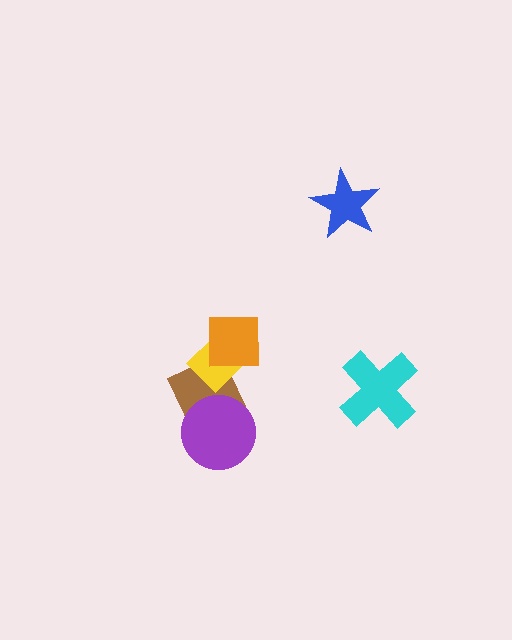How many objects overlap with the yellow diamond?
2 objects overlap with the yellow diamond.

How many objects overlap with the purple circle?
1 object overlaps with the purple circle.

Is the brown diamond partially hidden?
Yes, it is partially covered by another shape.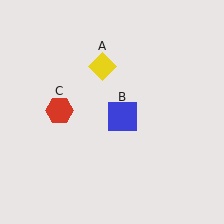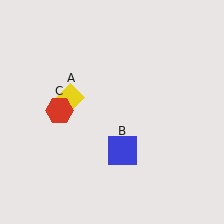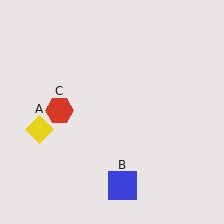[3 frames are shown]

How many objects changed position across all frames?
2 objects changed position: yellow diamond (object A), blue square (object B).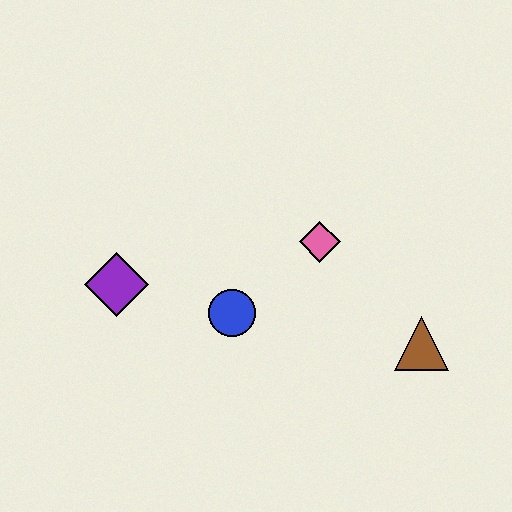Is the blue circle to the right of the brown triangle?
No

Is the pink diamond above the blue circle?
Yes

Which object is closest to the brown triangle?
The pink diamond is closest to the brown triangle.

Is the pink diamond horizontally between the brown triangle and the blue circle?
Yes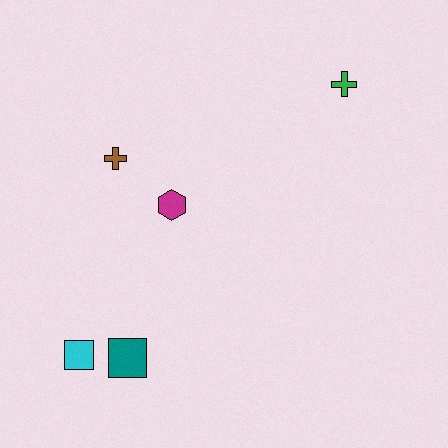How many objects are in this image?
There are 5 objects.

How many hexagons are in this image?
There is 1 hexagon.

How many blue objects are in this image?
There are no blue objects.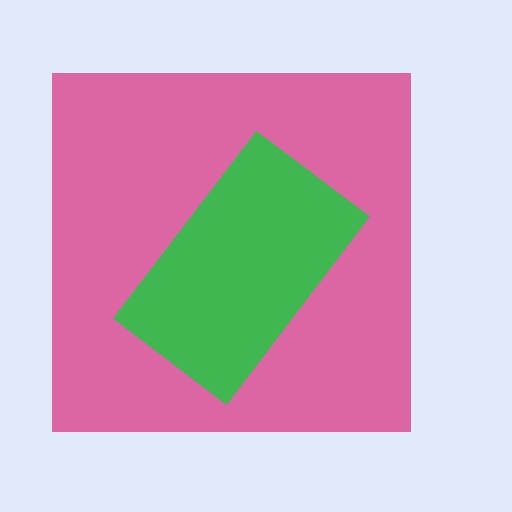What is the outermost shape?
The pink square.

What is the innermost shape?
The green rectangle.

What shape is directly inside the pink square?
The green rectangle.